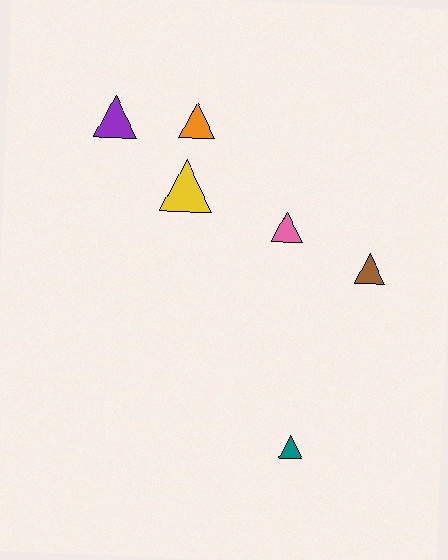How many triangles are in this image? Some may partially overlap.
There are 6 triangles.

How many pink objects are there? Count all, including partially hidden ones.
There is 1 pink object.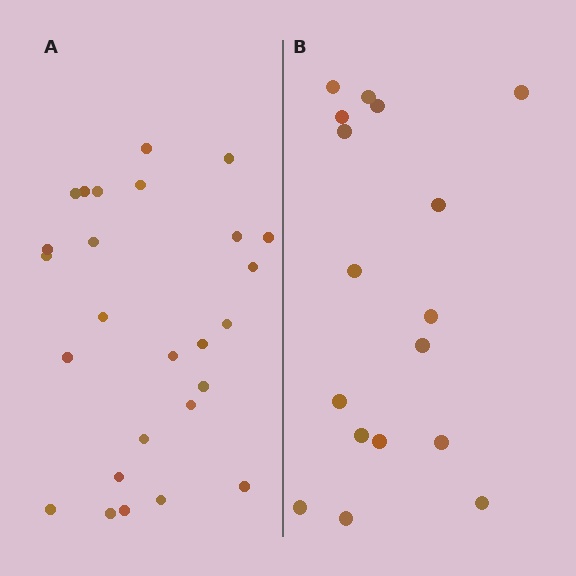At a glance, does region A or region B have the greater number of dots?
Region A (the left region) has more dots.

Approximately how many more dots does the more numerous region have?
Region A has roughly 8 or so more dots than region B.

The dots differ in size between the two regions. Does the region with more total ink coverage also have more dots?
No. Region B has more total ink coverage because its dots are larger, but region A actually contains more individual dots. Total area can be misleading — the number of items is what matters here.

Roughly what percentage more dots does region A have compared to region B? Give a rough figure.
About 55% more.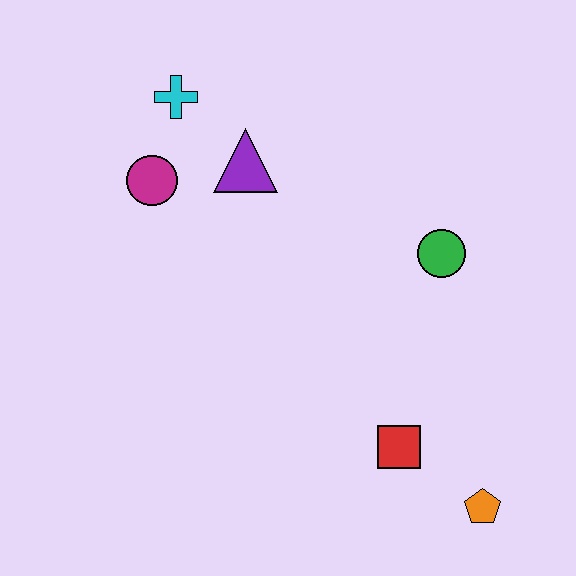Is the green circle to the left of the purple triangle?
No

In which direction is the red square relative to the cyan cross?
The red square is below the cyan cross.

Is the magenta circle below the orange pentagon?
No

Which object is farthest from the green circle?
The cyan cross is farthest from the green circle.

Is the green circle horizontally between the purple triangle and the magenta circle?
No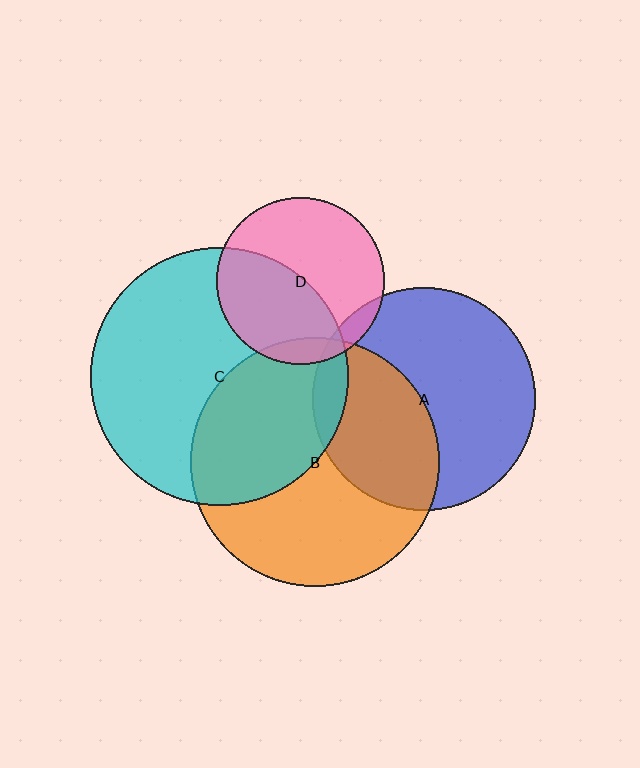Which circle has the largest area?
Circle C (cyan).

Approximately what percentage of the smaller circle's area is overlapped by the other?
Approximately 40%.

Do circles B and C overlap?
Yes.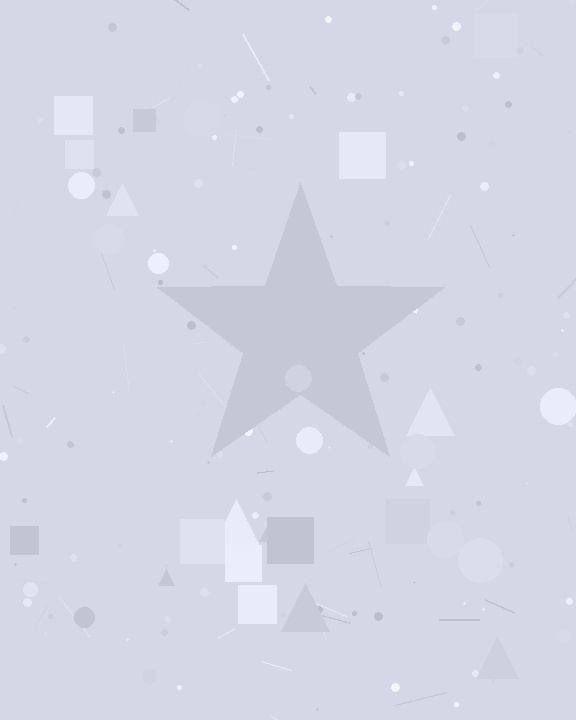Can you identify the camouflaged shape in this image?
The camouflaged shape is a star.